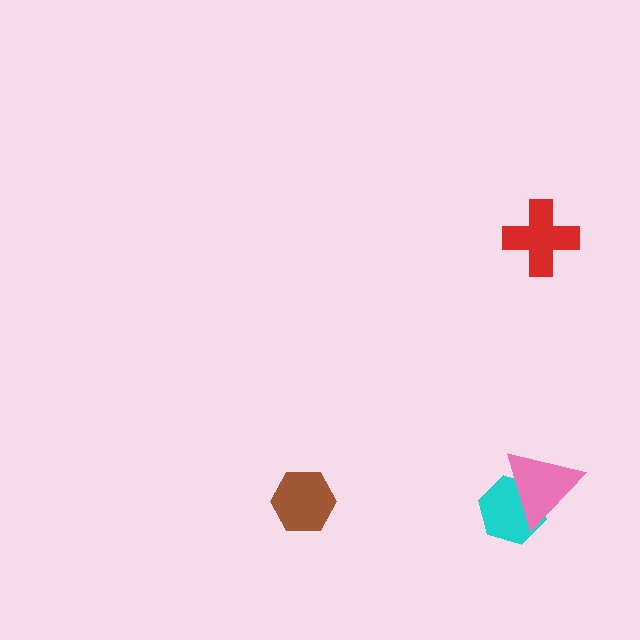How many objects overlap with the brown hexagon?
0 objects overlap with the brown hexagon.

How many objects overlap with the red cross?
0 objects overlap with the red cross.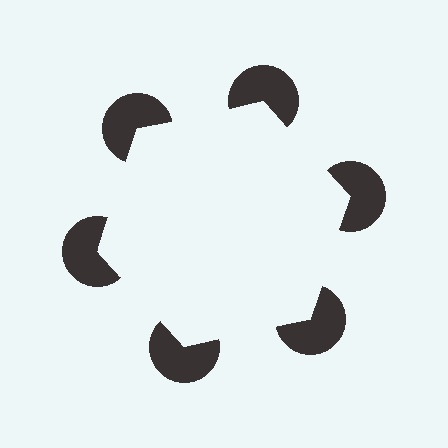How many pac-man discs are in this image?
There are 6 — one at each vertex of the illusory hexagon.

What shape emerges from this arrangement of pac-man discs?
An illusory hexagon — its edges are inferred from the aligned wedge cuts in the pac-man discs, not physically drawn.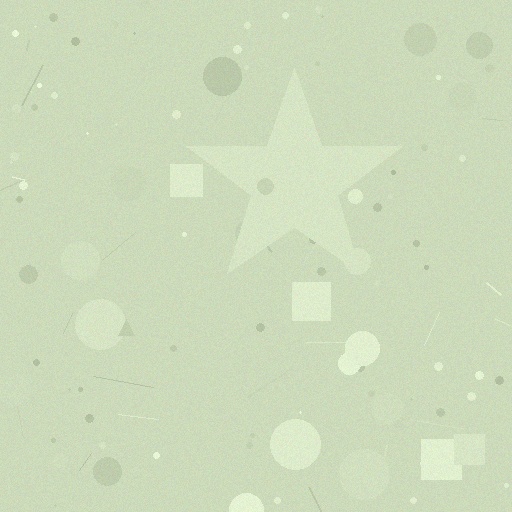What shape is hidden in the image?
A star is hidden in the image.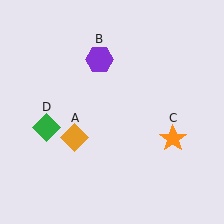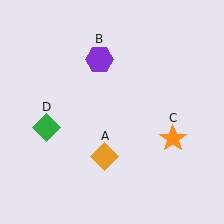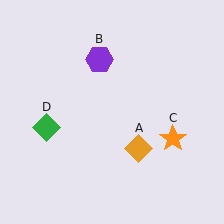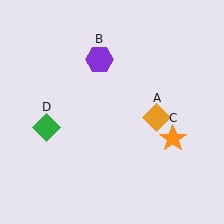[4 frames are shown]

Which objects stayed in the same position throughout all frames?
Purple hexagon (object B) and orange star (object C) and green diamond (object D) remained stationary.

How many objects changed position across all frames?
1 object changed position: orange diamond (object A).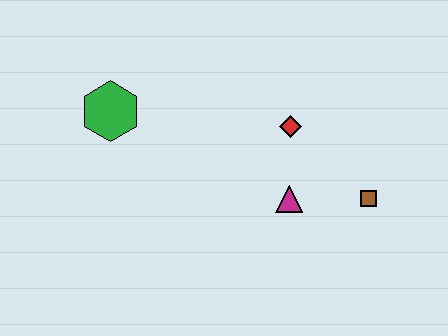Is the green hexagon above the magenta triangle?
Yes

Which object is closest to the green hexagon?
The red diamond is closest to the green hexagon.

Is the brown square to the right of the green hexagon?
Yes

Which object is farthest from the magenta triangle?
The green hexagon is farthest from the magenta triangle.